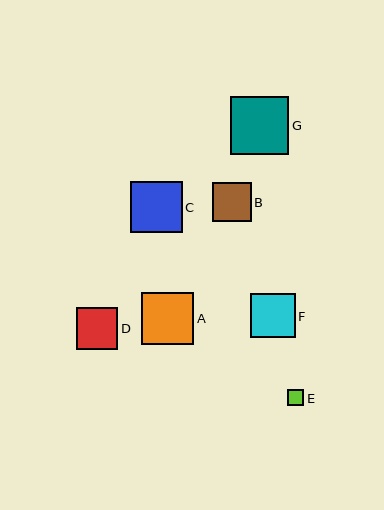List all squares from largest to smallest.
From largest to smallest: G, A, C, F, D, B, E.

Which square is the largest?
Square G is the largest with a size of approximately 58 pixels.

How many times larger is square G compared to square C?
Square G is approximately 1.1 times the size of square C.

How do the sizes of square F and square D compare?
Square F and square D are approximately the same size.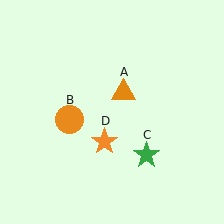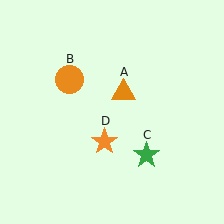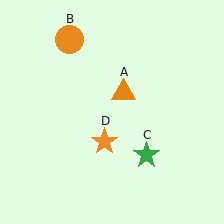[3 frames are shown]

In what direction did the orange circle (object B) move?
The orange circle (object B) moved up.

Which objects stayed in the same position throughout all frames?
Orange triangle (object A) and green star (object C) and orange star (object D) remained stationary.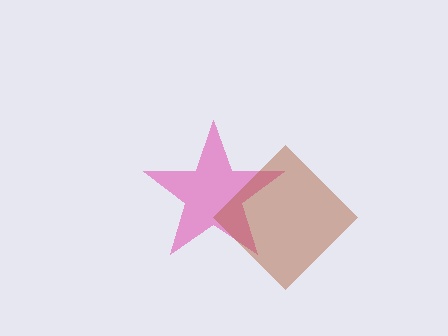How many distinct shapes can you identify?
There are 2 distinct shapes: a pink star, a brown diamond.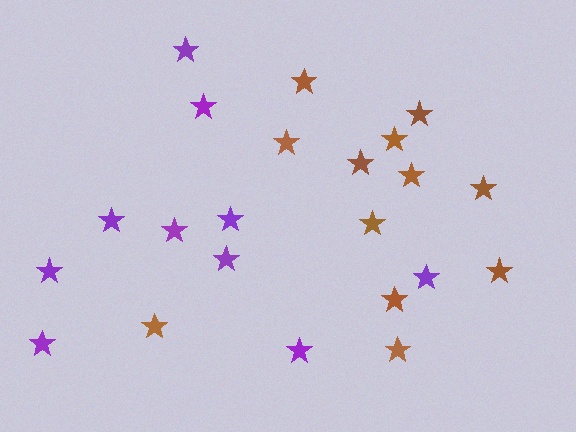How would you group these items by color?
There are 2 groups: one group of purple stars (10) and one group of brown stars (12).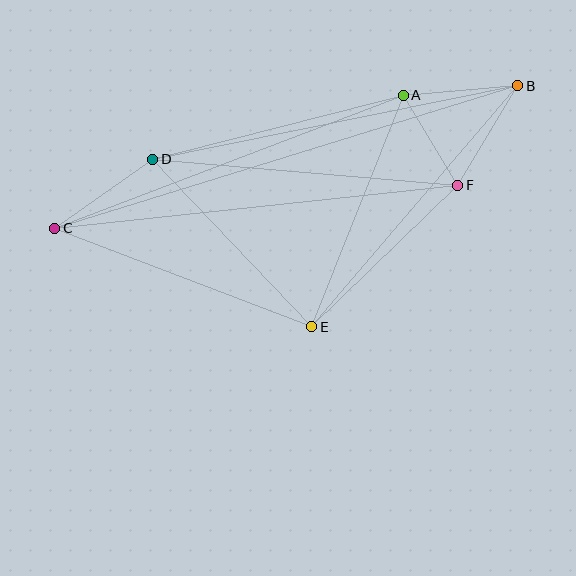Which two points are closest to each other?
Points A and F are closest to each other.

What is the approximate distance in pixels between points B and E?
The distance between B and E is approximately 317 pixels.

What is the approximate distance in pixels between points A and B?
The distance between A and B is approximately 115 pixels.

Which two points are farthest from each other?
Points B and C are farthest from each other.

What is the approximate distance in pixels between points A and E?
The distance between A and E is approximately 249 pixels.